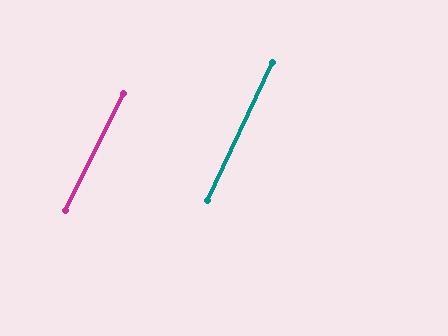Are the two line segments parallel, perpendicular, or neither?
Parallel — their directions differ by only 0.9°.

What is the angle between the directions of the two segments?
Approximately 1 degree.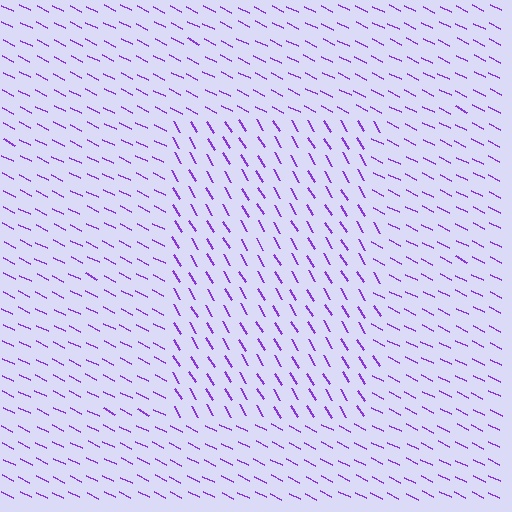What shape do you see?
I see a rectangle.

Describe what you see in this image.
The image is filled with small purple line segments. A rectangle region in the image has lines oriented differently from the surrounding lines, creating a visible texture boundary.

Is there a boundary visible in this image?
Yes, there is a texture boundary formed by a change in line orientation.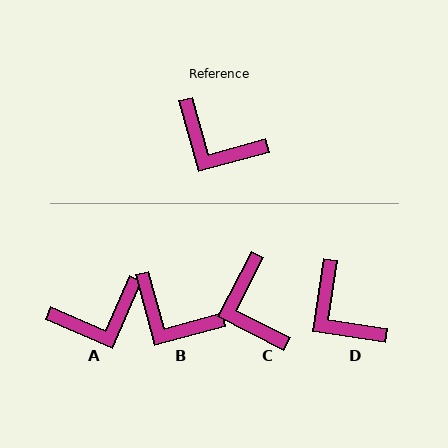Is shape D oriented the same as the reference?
No, it is off by about 23 degrees.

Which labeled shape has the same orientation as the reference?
B.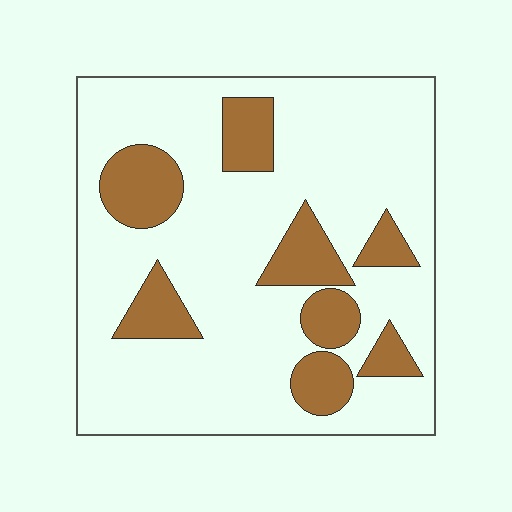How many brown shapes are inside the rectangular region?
8.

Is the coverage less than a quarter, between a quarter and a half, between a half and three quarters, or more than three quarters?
Less than a quarter.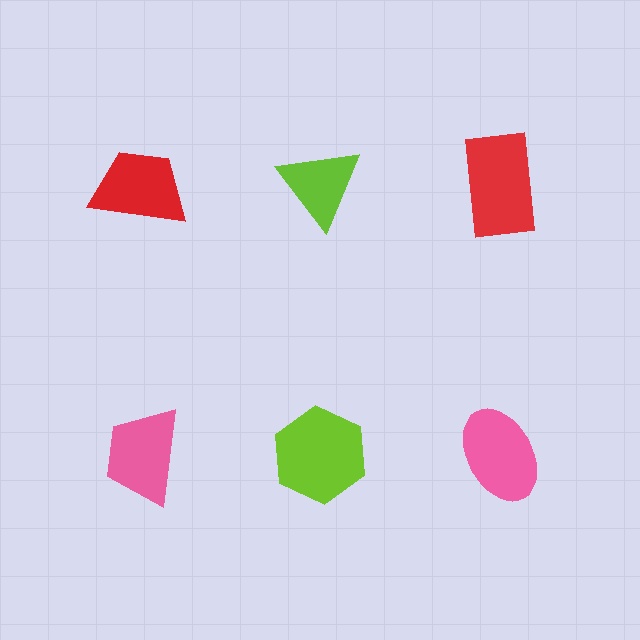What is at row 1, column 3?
A red rectangle.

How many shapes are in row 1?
3 shapes.